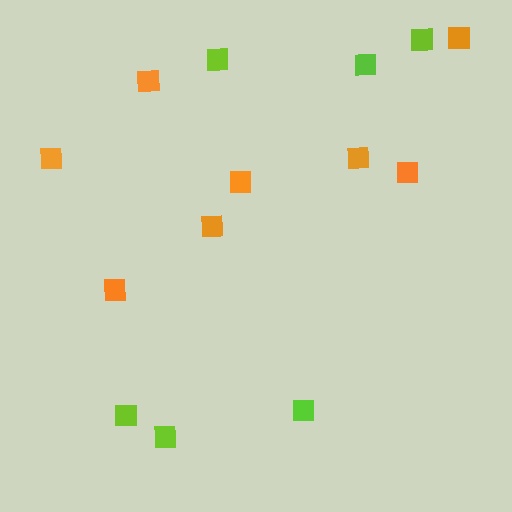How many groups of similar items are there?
There are 2 groups: one group of orange squares (8) and one group of lime squares (6).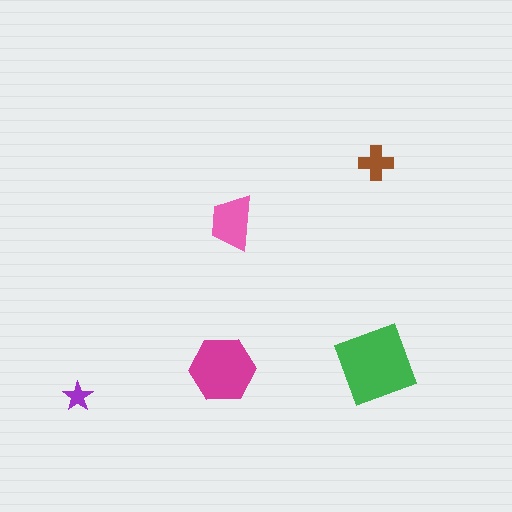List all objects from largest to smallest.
The green square, the magenta hexagon, the pink trapezoid, the brown cross, the purple star.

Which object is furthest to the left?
The purple star is leftmost.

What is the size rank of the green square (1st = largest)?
1st.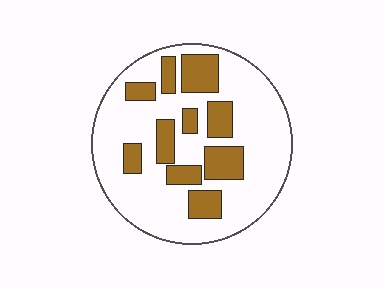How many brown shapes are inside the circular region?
10.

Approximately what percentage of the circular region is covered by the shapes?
Approximately 25%.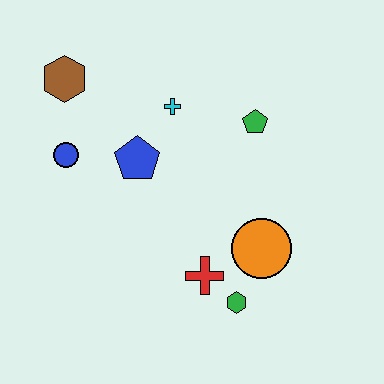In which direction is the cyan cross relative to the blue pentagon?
The cyan cross is above the blue pentagon.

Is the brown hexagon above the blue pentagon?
Yes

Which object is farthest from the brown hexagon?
The green hexagon is farthest from the brown hexagon.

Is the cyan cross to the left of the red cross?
Yes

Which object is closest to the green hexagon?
The red cross is closest to the green hexagon.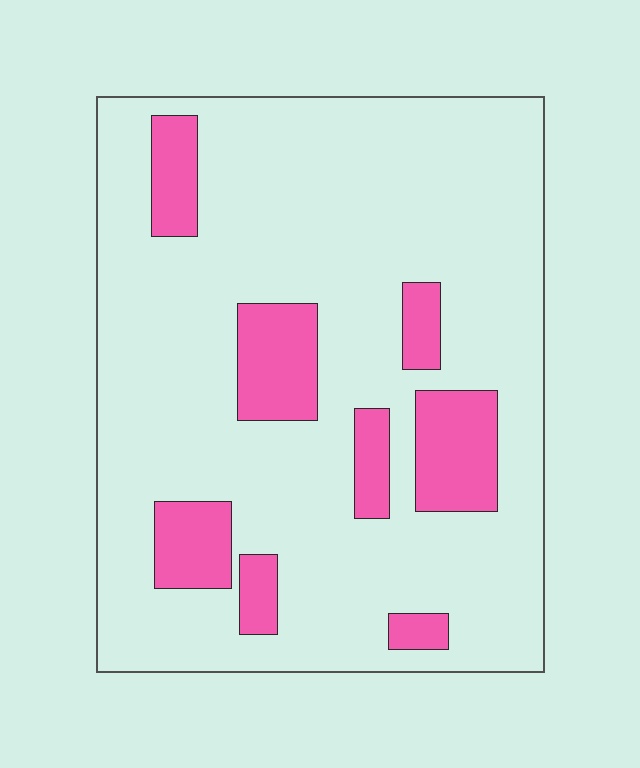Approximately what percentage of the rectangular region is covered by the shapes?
Approximately 15%.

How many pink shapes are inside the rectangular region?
8.